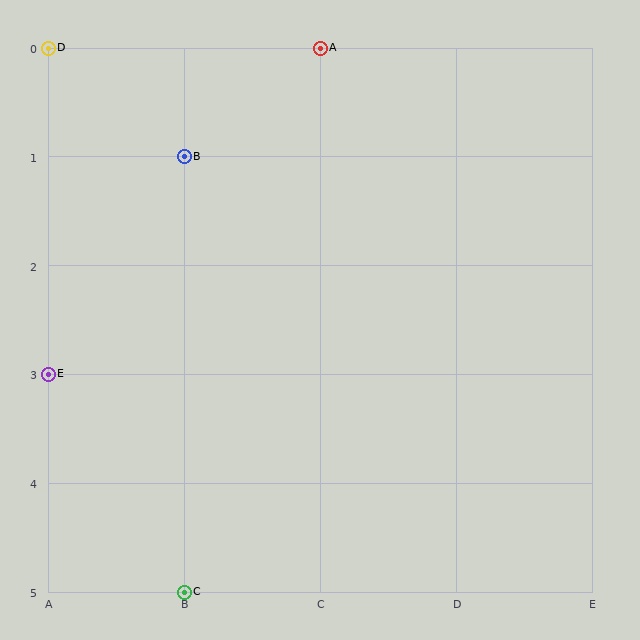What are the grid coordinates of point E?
Point E is at grid coordinates (A, 3).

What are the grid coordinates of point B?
Point B is at grid coordinates (B, 1).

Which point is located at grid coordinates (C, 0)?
Point A is at (C, 0).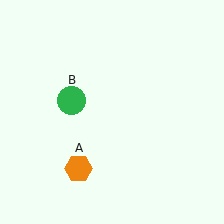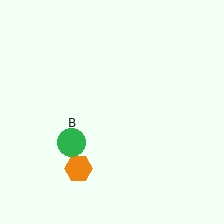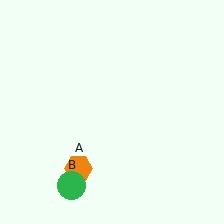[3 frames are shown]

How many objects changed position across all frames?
1 object changed position: green circle (object B).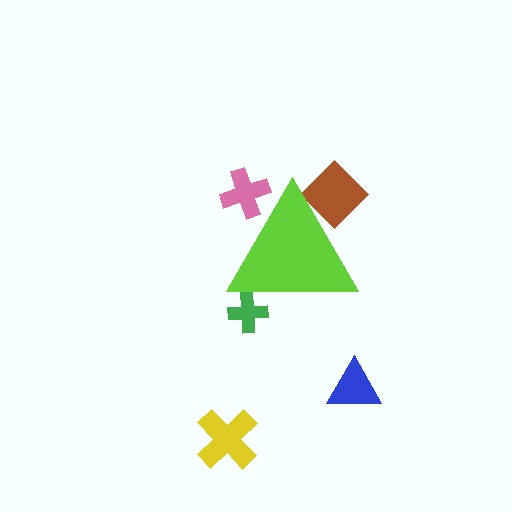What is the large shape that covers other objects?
A lime triangle.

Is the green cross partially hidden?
Yes, the green cross is partially hidden behind the lime triangle.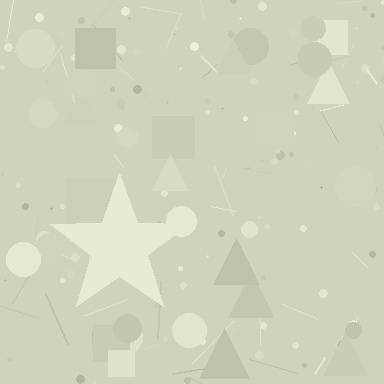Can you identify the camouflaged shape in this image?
The camouflaged shape is a star.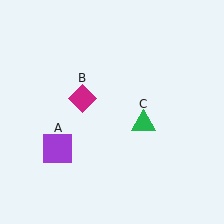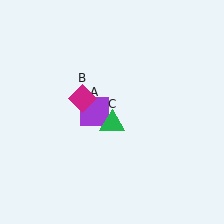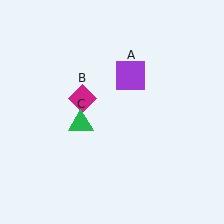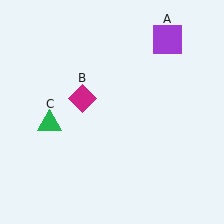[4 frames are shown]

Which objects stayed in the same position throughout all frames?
Magenta diamond (object B) remained stationary.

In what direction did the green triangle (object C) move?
The green triangle (object C) moved left.